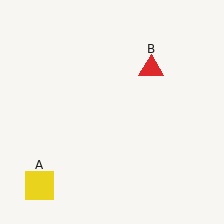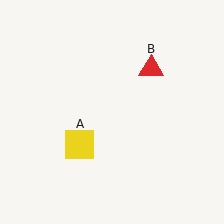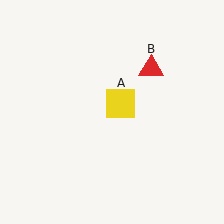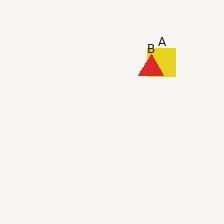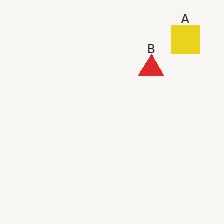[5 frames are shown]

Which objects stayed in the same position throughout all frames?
Red triangle (object B) remained stationary.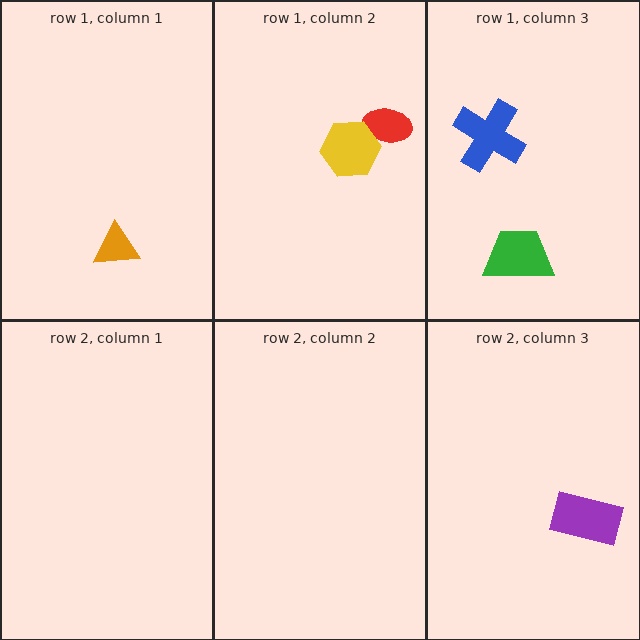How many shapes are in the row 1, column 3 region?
2.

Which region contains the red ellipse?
The row 1, column 2 region.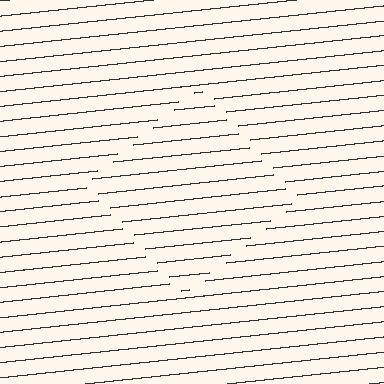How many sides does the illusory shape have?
4 sides — the line-ends trace a square.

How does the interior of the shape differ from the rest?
The interior of the shape contains the same grating, shifted by half a period — the contour is defined by the phase discontinuity where line-ends from the inner and outer gratings abut.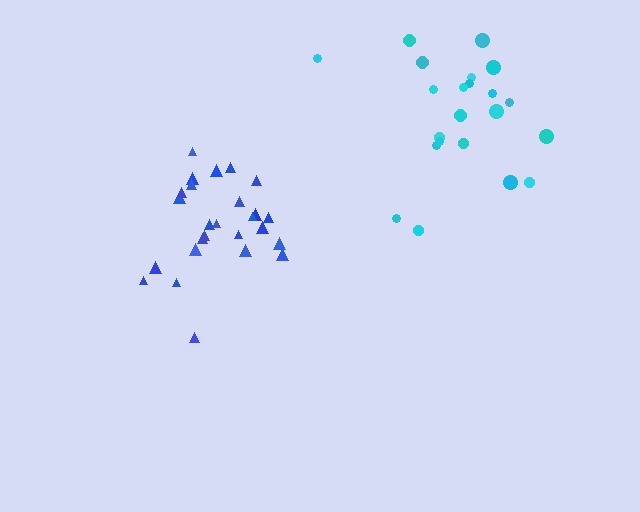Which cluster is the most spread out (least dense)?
Cyan.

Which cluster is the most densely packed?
Blue.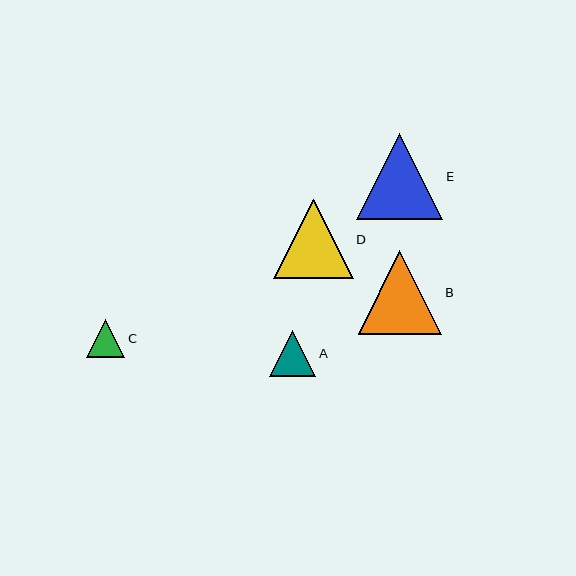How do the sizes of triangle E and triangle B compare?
Triangle E and triangle B are approximately the same size.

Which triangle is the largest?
Triangle E is the largest with a size of approximately 86 pixels.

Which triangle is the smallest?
Triangle C is the smallest with a size of approximately 38 pixels.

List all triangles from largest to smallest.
From largest to smallest: E, B, D, A, C.